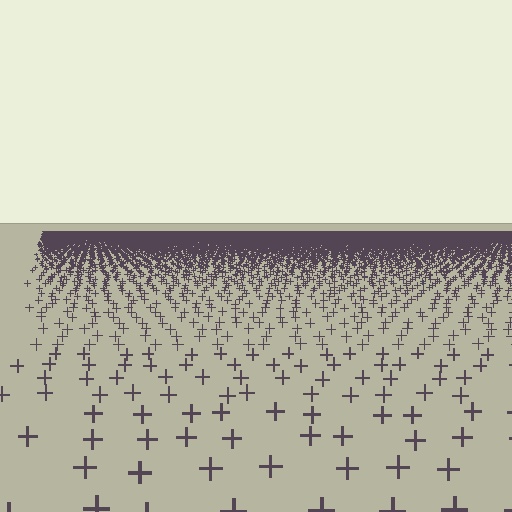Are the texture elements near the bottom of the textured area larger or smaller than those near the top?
Larger. Near the bottom, elements are closer to the viewer and appear at a bigger on-screen size.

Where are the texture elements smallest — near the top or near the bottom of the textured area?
Near the top.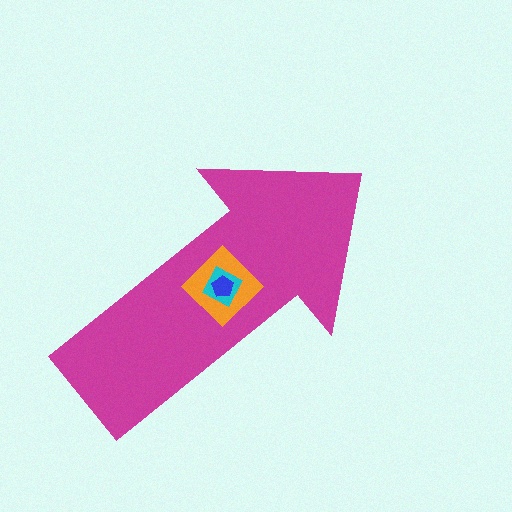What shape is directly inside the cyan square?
The blue pentagon.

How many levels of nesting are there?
4.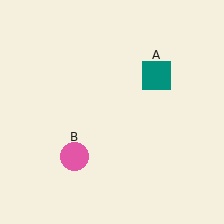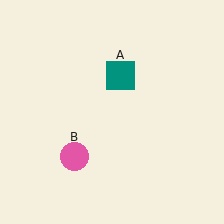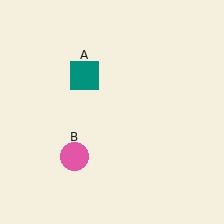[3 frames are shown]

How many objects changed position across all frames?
1 object changed position: teal square (object A).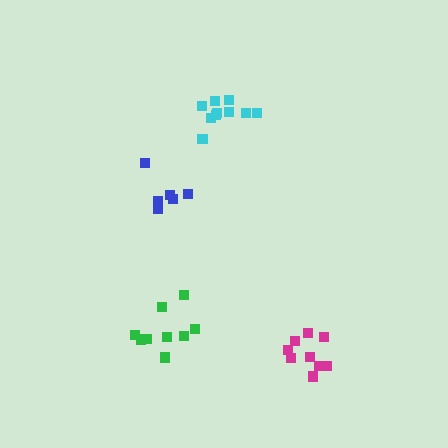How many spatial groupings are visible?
There are 4 spatial groupings.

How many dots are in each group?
Group 1: 6 dots, Group 2: 9 dots, Group 3: 9 dots, Group 4: 11 dots (35 total).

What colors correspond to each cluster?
The clusters are colored: blue, magenta, green, cyan.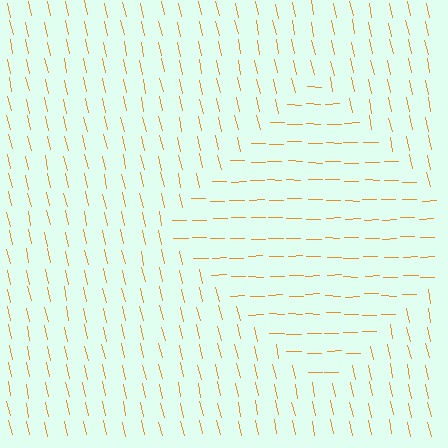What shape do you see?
I see a diamond.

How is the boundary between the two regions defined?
The boundary is defined purely by a change in line orientation (approximately 77 degrees difference). All lines are the same color and thickness.